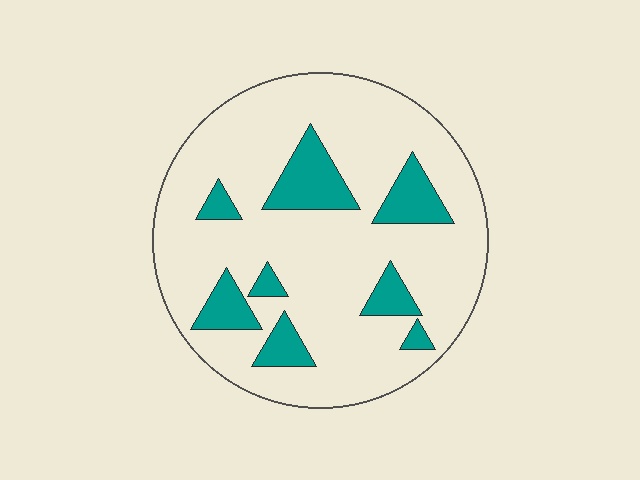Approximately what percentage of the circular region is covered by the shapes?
Approximately 20%.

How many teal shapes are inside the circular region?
8.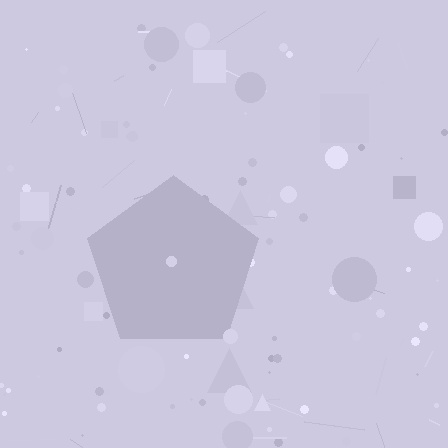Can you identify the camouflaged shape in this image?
The camouflaged shape is a pentagon.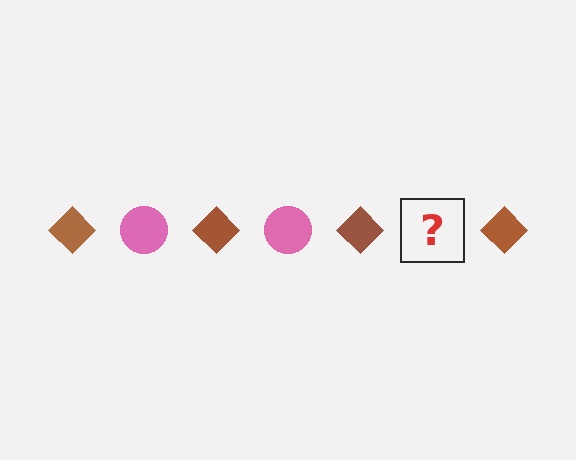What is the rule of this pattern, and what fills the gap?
The rule is that the pattern alternates between brown diamond and pink circle. The gap should be filled with a pink circle.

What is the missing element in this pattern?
The missing element is a pink circle.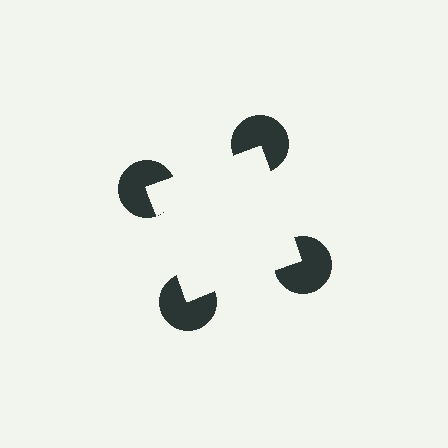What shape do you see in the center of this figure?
An illusory square — its edges are inferred from the aligned wedge cuts in the pac-man discs, not physically drawn.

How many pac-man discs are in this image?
There are 4 — one at each vertex of the illusory square.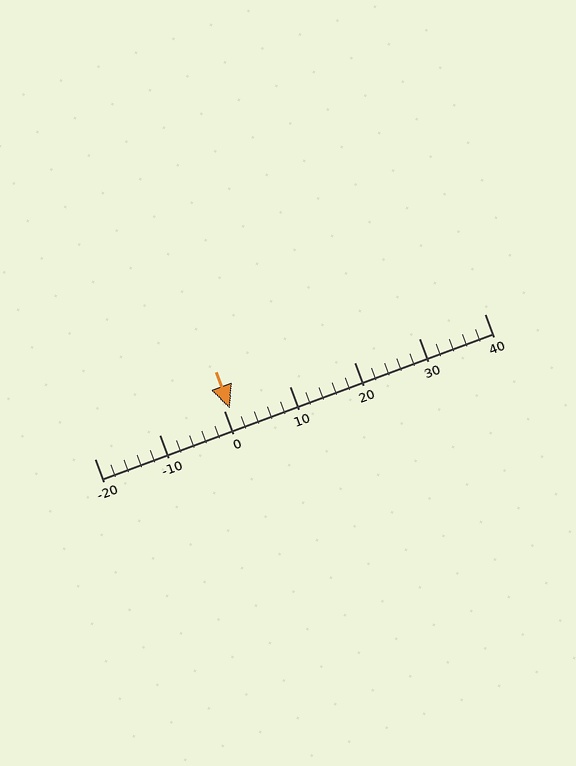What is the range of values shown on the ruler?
The ruler shows values from -20 to 40.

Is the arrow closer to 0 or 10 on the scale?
The arrow is closer to 0.